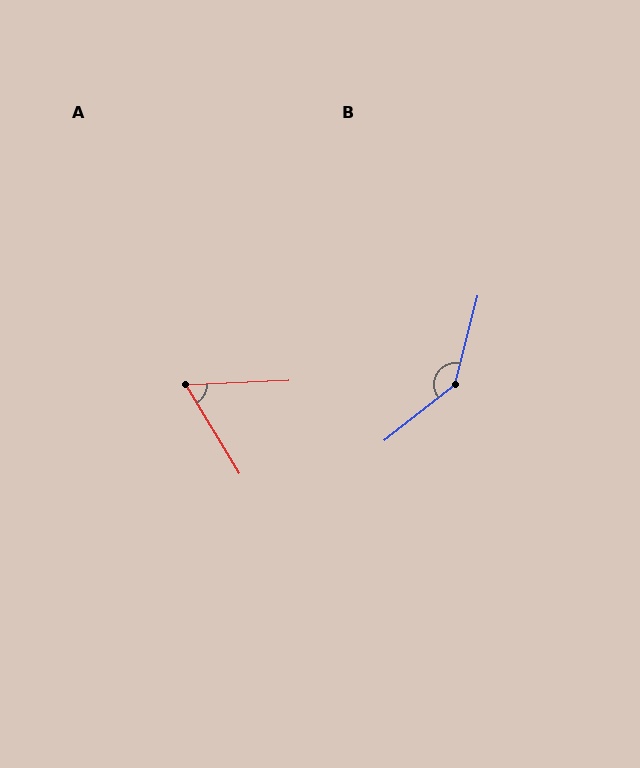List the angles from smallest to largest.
A (61°), B (142°).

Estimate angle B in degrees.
Approximately 142 degrees.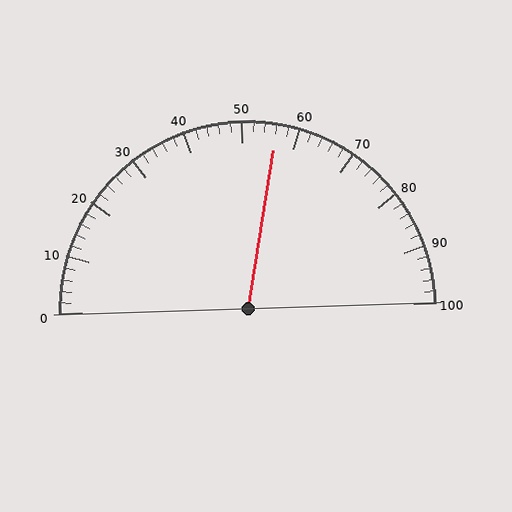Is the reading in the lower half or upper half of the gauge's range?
The reading is in the upper half of the range (0 to 100).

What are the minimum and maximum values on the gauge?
The gauge ranges from 0 to 100.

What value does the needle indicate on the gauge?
The needle indicates approximately 56.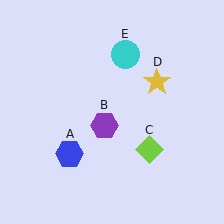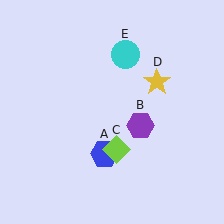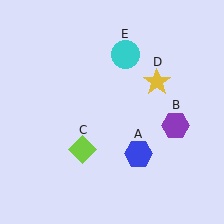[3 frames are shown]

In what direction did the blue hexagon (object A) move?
The blue hexagon (object A) moved right.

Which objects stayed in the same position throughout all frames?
Yellow star (object D) and cyan circle (object E) remained stationary.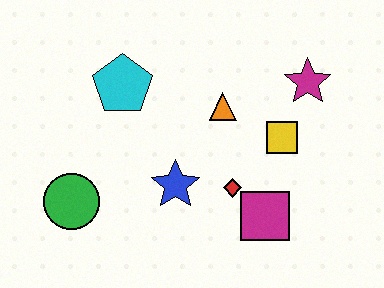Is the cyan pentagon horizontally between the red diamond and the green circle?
Yes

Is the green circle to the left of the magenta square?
Yes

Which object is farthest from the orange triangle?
The green circle is farthest from the orange triangle.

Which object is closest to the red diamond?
The magenta square is closest to the red diamond.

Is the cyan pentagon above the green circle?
Yes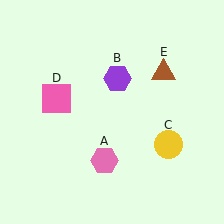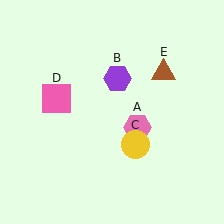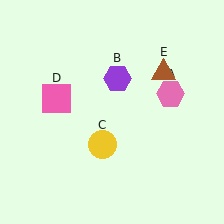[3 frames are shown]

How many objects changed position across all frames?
2 objects changed position: pink hexagon (object A), yellow circle (object C).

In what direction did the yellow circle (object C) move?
The yellow circle (object C) moved left.